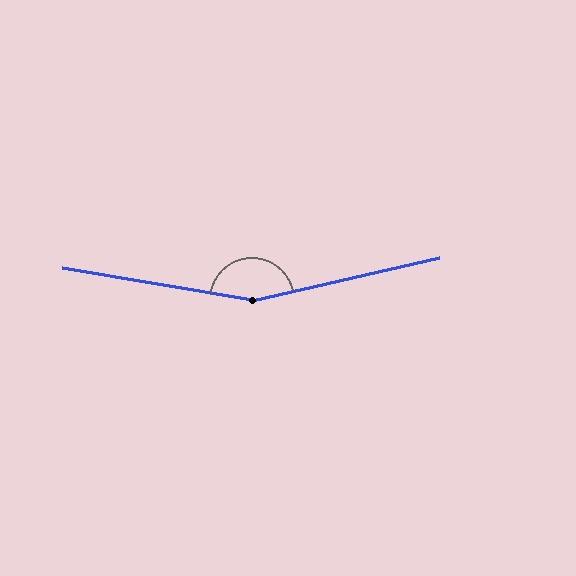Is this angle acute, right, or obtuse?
It is obtuse.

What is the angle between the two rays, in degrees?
Approximately 157 degrees.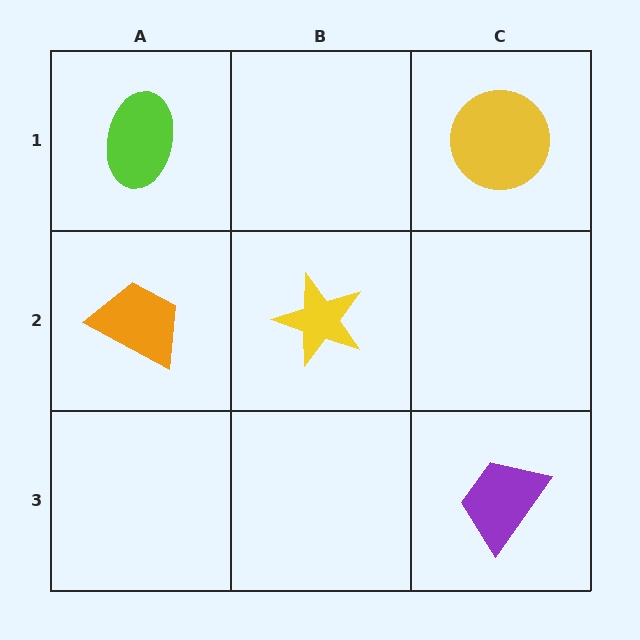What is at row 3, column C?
A purple trapezoid.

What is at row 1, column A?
A lime ellipse.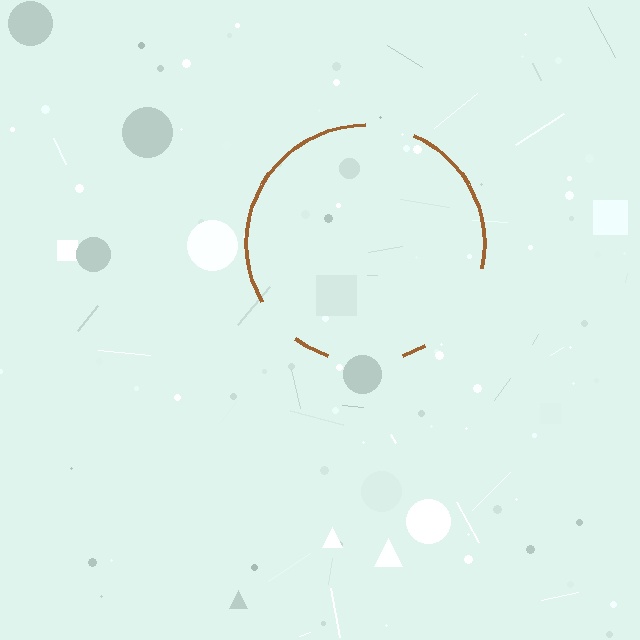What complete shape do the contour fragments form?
The contour fragments form a circle.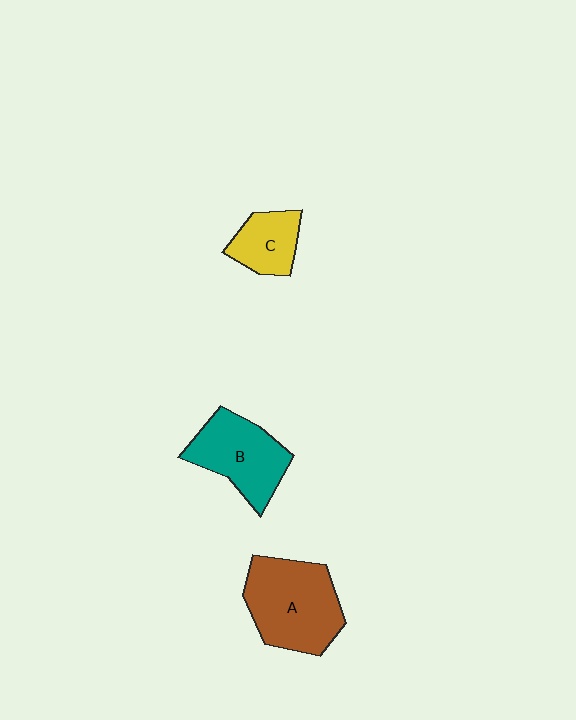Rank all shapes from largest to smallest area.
From largest to smallest: A (brown), B (teal), C (yellow).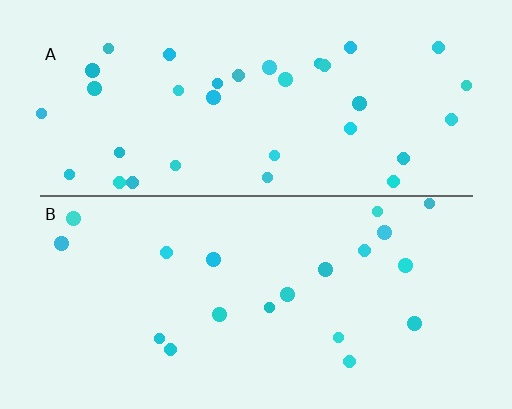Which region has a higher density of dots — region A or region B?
A (the top).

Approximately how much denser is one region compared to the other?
Approximately 1.7× — region A over region B.